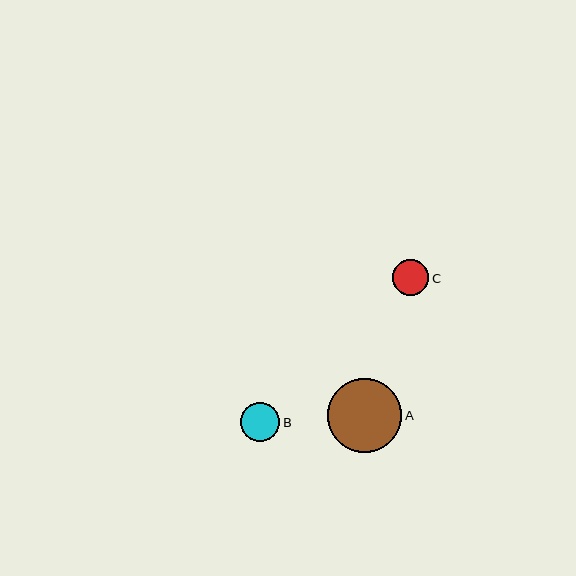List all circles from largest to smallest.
From largest to smallest: A, B, C.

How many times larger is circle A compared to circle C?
Circle A is approximately 2.0 times the size of circle C.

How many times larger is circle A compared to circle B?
Circle A is approximately 1.9 times the size of circle B.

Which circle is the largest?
Circle A is the largest with a size of approximately 74 pixels.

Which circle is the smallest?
Circle C is the smallest with a size of approximately 36 pixels.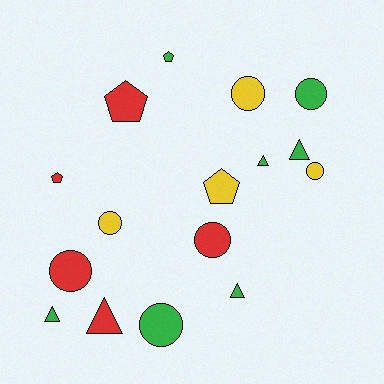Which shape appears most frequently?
Circle, with 7 objects.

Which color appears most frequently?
Green, with 7 objects.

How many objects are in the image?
There are 16 objects.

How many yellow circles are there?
There are 3 yellow circles.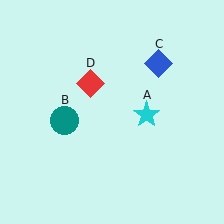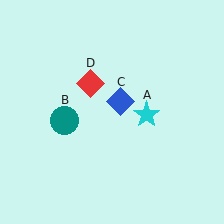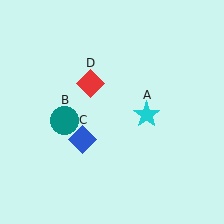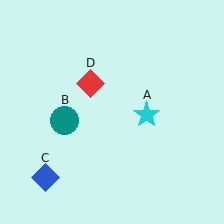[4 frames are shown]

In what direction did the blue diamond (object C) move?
The blue diamond (object C) moved down and to the left.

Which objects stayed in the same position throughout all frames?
Cyan star (object A) and teal circle (object B) and red diamond (object D) remained stationary.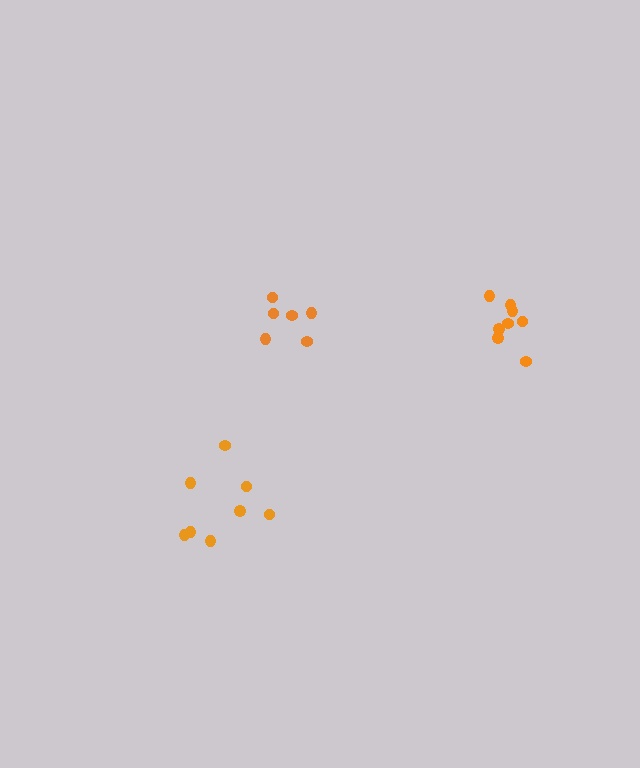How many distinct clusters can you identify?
There are 3 distinct clusters.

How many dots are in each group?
Group 1: 6 dots, Group 2: 8 dots, Group 3: 8 dots (22 total).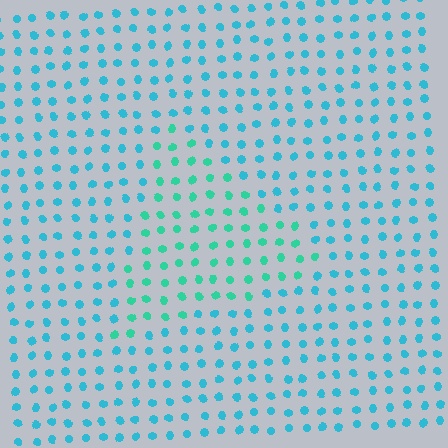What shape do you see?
I see a triangle.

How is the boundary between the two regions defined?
The boundary is defined purely by a slight shift in hue (about 29 degrees). Spacing, size, and orientation are identical on both sides.